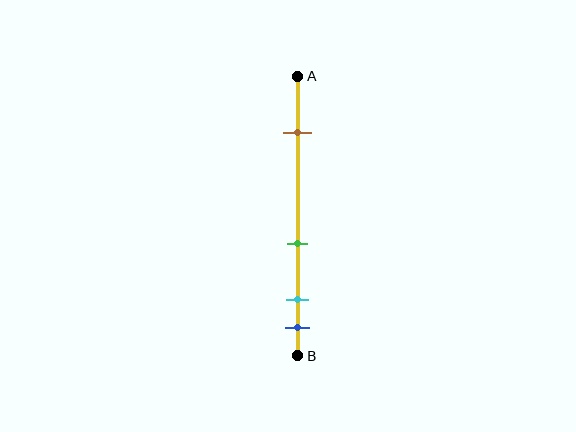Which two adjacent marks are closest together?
The cyan and blue marks are the closest adjacent pair.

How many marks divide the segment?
There are 4 marks dividing the segment.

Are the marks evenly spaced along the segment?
No, the marks are not evenly spaced.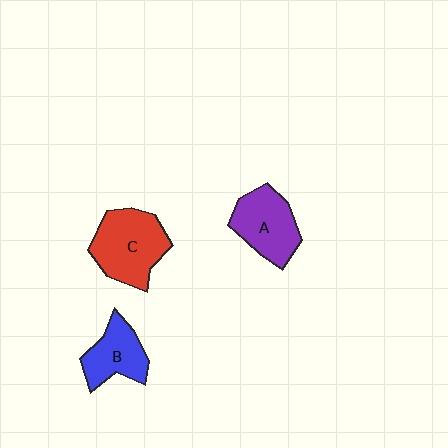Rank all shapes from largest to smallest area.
From largest to smallest: C (red), A (purple), B (blue).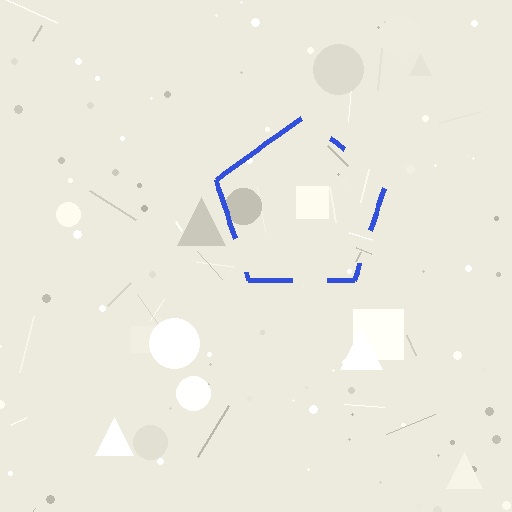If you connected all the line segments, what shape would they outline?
They would outline a pentagon.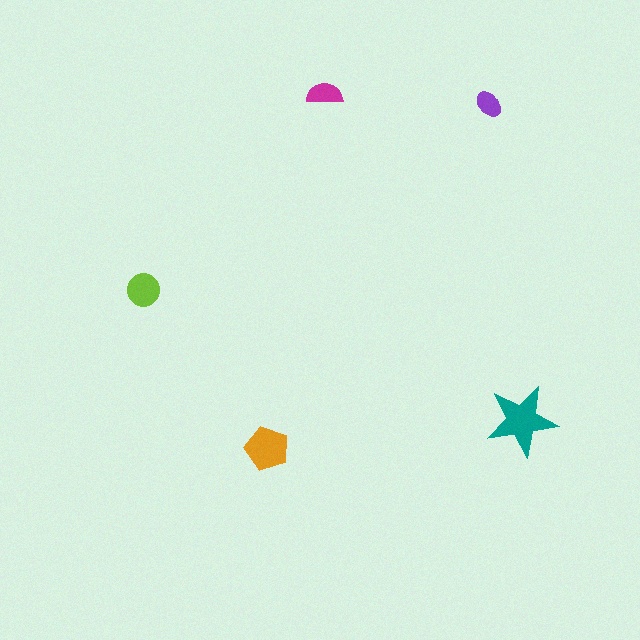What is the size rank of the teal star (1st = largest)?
1st.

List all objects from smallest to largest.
The purple ellipse, the magenta semicircle, the lime circle, the orange pentagon, the teal star.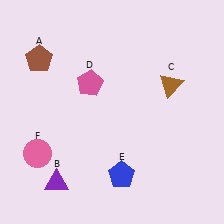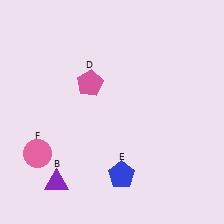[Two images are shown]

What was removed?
The brown pentagon (A), the brown triangle (C) were removed in Image 2.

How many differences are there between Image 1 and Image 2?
There are 2 differences between the two images.